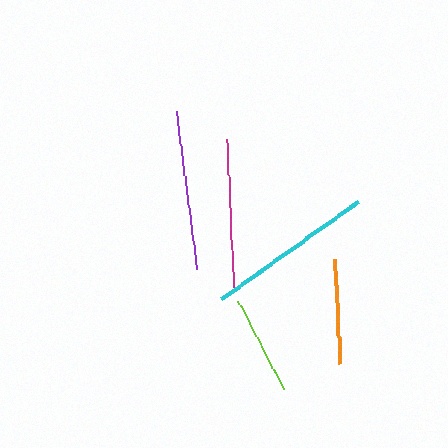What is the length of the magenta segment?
The magenta segment is approximately 148 pixels long.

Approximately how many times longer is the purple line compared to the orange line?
The purple line is approximately 1.5 times the length of the orange line.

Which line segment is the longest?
The cyan line is the longest at approximately 169 pixels.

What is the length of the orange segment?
The orange segment is approximately 105 pixels long.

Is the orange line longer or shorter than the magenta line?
The magenta line is longer than the orange line.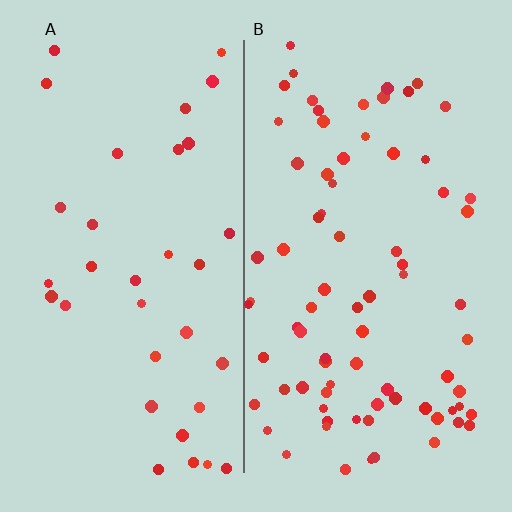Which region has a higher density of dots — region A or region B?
B (the right).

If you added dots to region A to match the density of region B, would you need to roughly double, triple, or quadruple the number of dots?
Approximately double.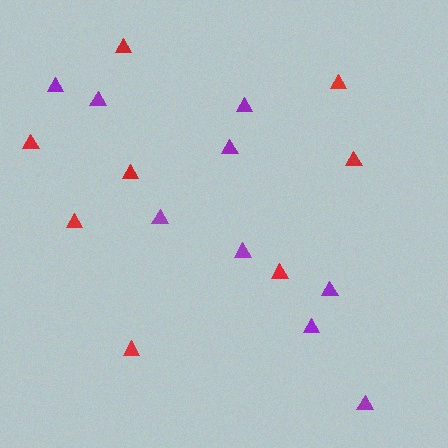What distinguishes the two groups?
There are 2 groups: one group of purple triangles (9) and one group of red triangles (8).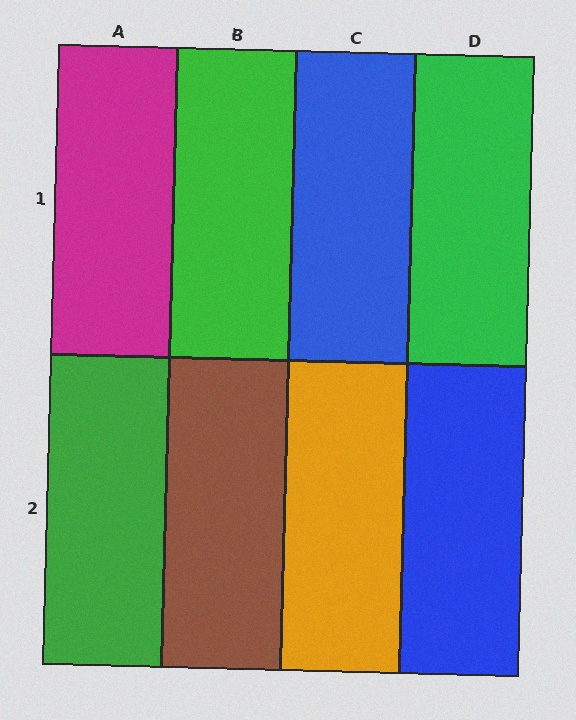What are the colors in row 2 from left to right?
Green, brown, orange, blue.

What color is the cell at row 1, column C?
Blue.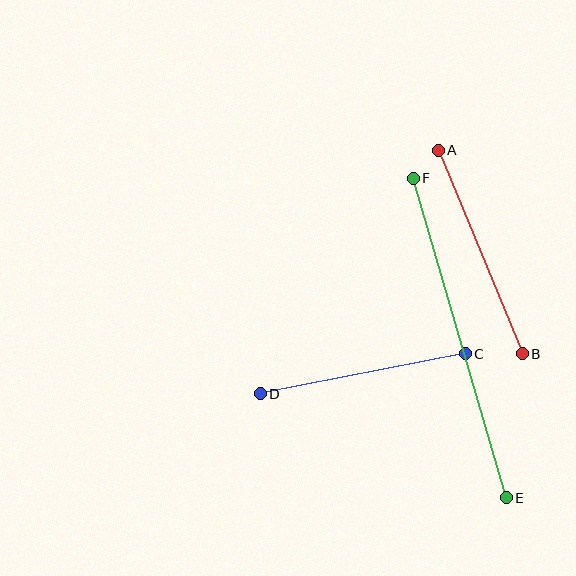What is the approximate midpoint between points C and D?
The midpoint is at approximately (363, 374) pixels.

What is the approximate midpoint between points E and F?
The midpoint is at approximately (460, 338) pixels.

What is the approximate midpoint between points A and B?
The midpoint is at approximately (480, 252) pixels.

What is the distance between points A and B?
The distance is approximately 220 pixels.